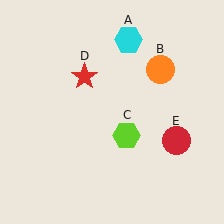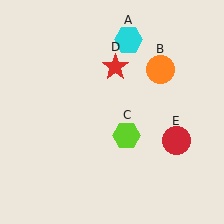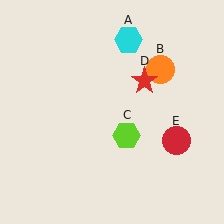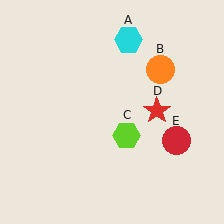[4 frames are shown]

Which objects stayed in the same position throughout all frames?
Cyan hexagon (object A) and orange circle (object B) and lime hexagon (object C) and red circle (object E) remained stationary.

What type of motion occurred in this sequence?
The red star (object D) rotated clockwise around the center of the scene.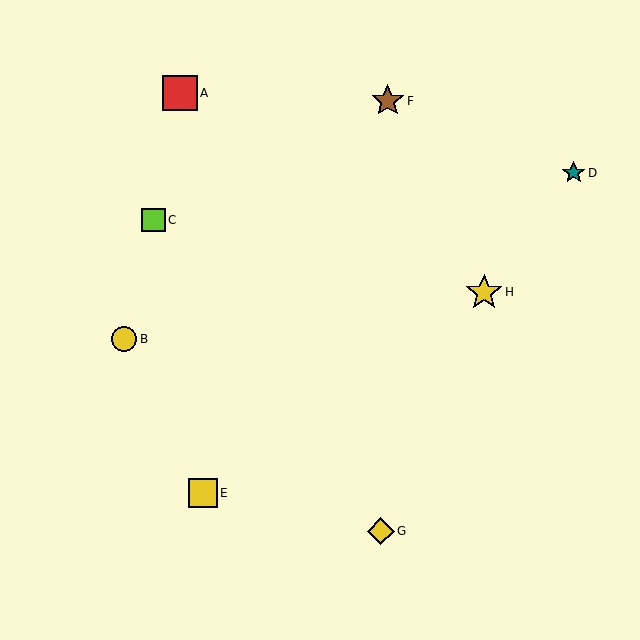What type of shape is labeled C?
Shape C is a lime square.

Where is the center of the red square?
The center of the red square is at (180, 93).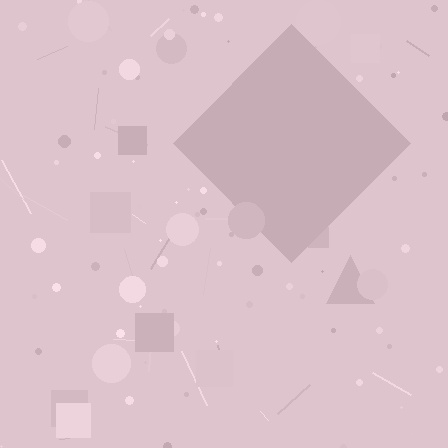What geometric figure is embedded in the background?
A diamond is embedded in the background.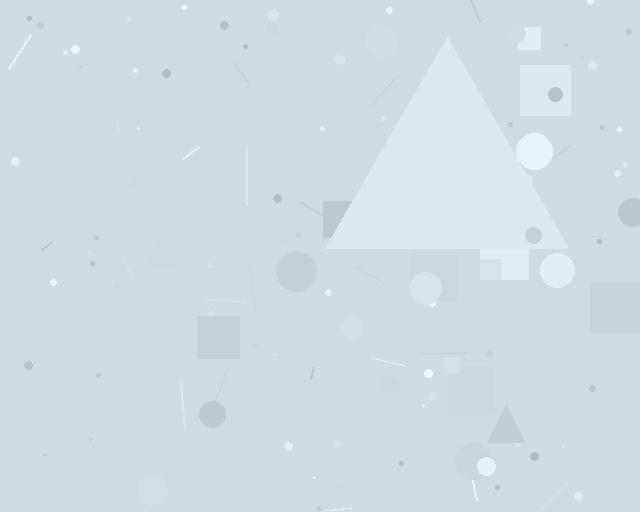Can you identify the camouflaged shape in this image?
The camouflaged shape is a triangle.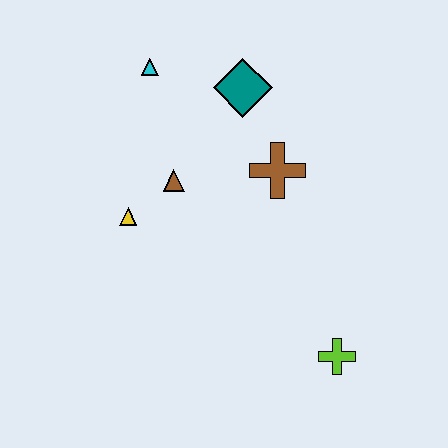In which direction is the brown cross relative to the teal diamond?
The brown cross is below the teal diamond.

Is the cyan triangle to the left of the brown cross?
Yes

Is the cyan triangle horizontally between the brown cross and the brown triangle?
No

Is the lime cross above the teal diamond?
No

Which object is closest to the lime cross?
The brown cross is closest to the lime cross.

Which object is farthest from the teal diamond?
The lime cross is farthest from the teal diamond.